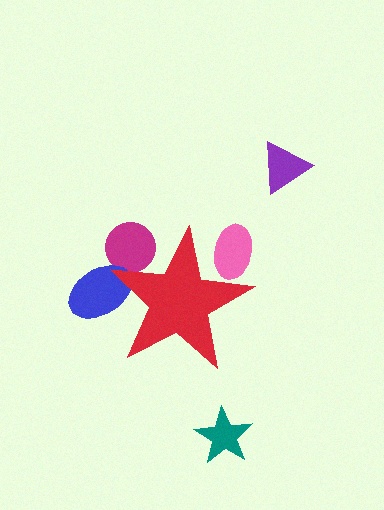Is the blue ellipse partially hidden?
Yes, the blue ellipse is partially hidden behind the red star.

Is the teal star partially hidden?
No, the teal star is fully visible.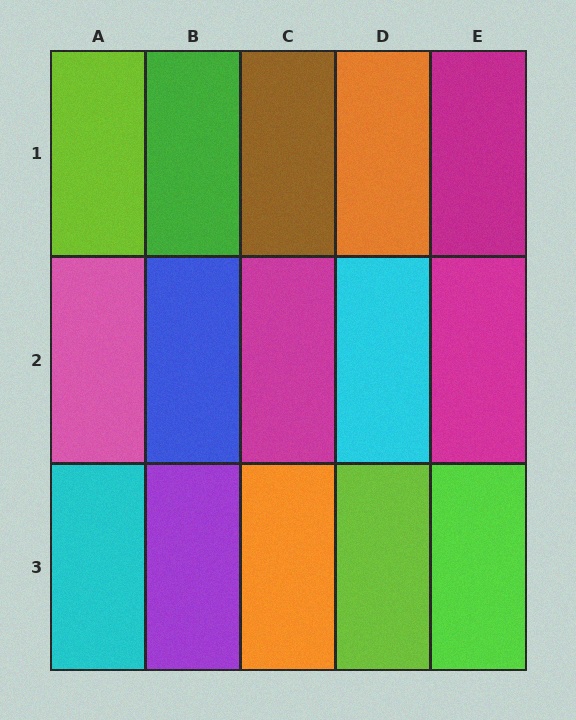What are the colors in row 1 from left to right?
Lime, green, brown, orange, magenta.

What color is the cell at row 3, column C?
Orange.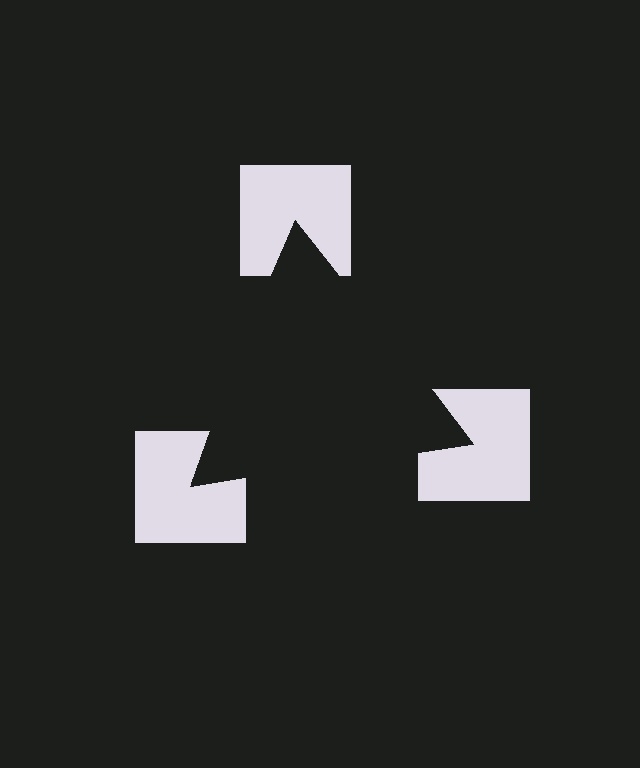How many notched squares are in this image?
There are 3 — one at each vertex of the illusory triangle.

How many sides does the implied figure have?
3 sides.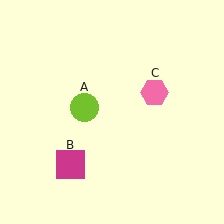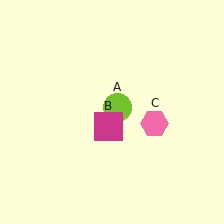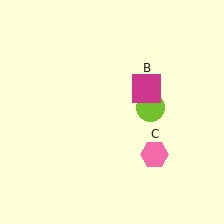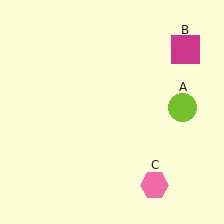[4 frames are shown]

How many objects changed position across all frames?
3 objects changed position: lime circle (object A), magenta square (object B), pink hexagon (object C).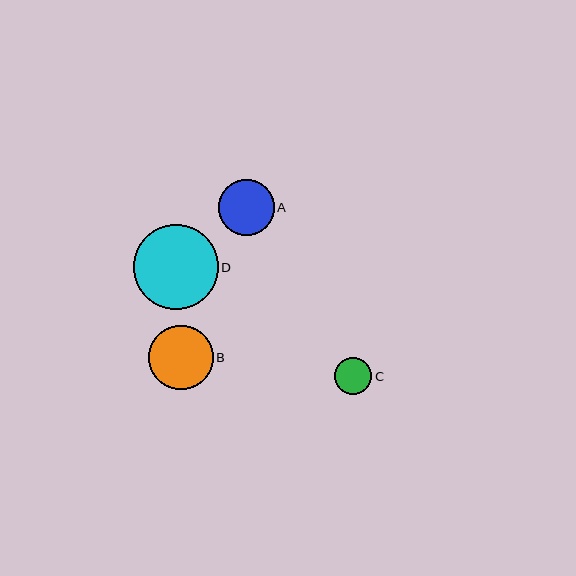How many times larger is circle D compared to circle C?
Circle D is approximately 2.3 times the size of circle C.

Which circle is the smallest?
Circle C is the smallest with a size of approximately 37 pixels.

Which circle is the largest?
Circle D is the largest with a size of approximately 85 pixels.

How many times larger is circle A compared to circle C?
Circle A is approximately 1.5 times the size of circle C.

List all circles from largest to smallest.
From largest to smallest: D, B, A, C.